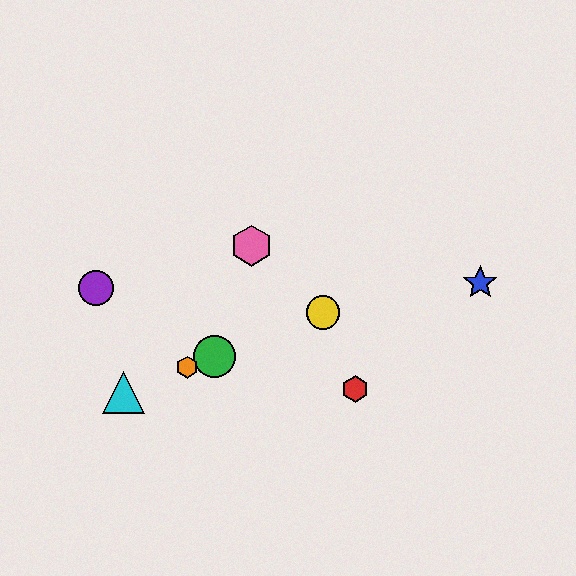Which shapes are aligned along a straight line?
The green circle, the yellow circle, the orange hexagon, the cyan triangle are aligned along a straight line.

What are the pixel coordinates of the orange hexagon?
The orange hexagon is at (187, 367).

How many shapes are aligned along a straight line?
4 shapes (the green circle, the yellow circle, the orange hexagon, the cyan triangle) are aligned along a straight line.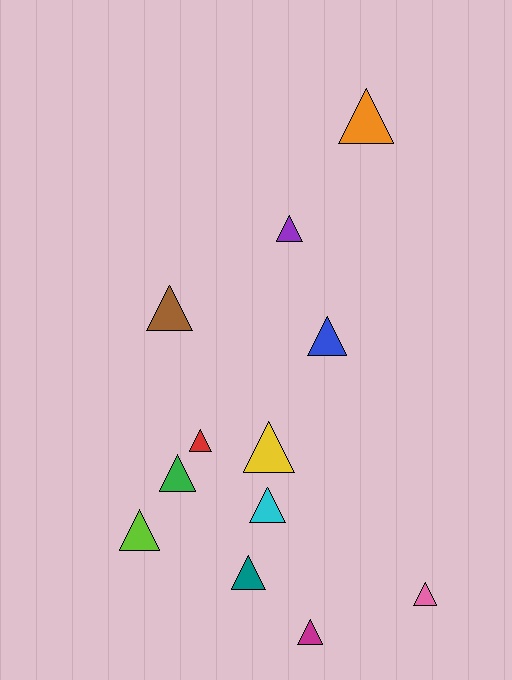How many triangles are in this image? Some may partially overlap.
There are 12 triangles.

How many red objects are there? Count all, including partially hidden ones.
There is 1 red object.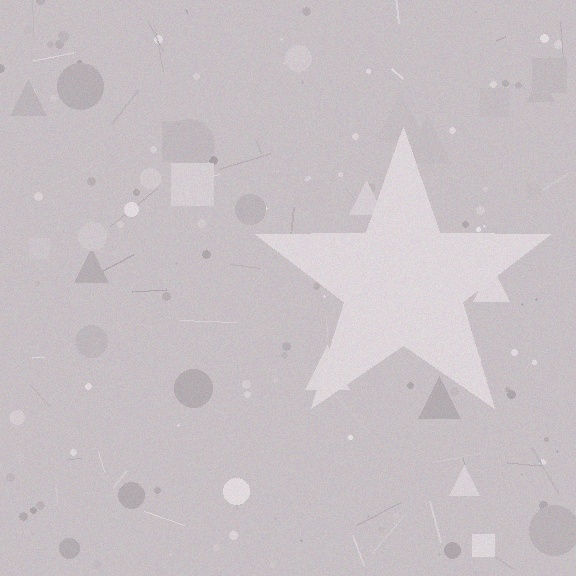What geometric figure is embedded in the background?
A star is embedded in the background.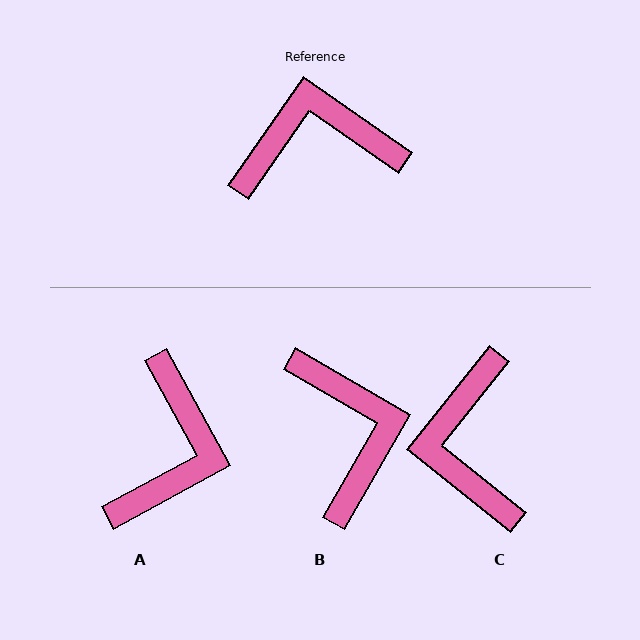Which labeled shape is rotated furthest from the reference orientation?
A, about 116 degrees away.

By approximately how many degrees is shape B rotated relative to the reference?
Approximately 85 degrees clockwise.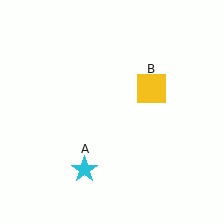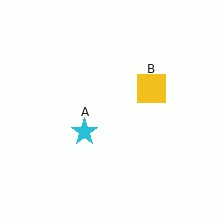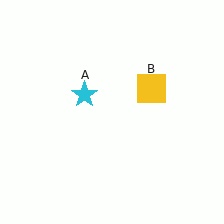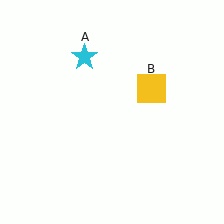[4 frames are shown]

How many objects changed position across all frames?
1 object changed position: cyan star (object A).